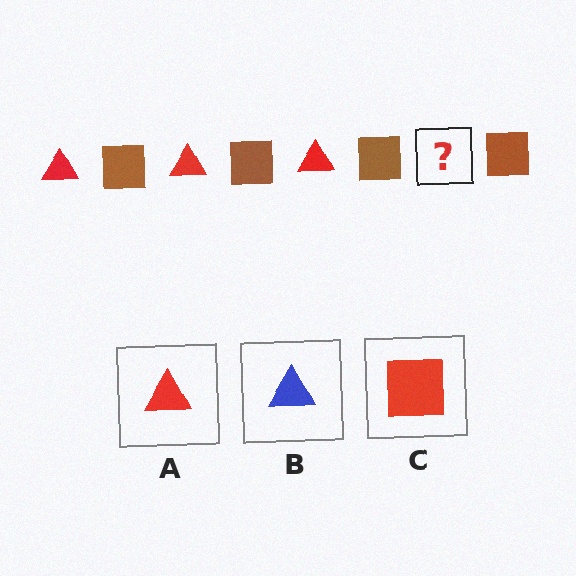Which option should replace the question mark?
Option A.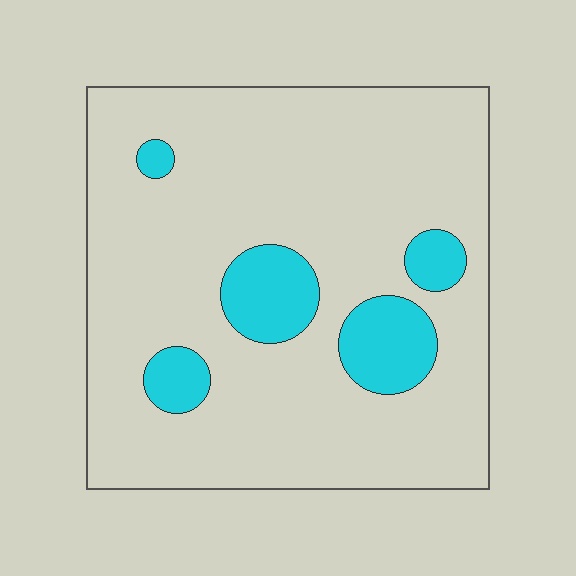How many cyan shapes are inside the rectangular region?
5.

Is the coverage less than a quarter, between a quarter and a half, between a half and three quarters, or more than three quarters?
Less than a quarter.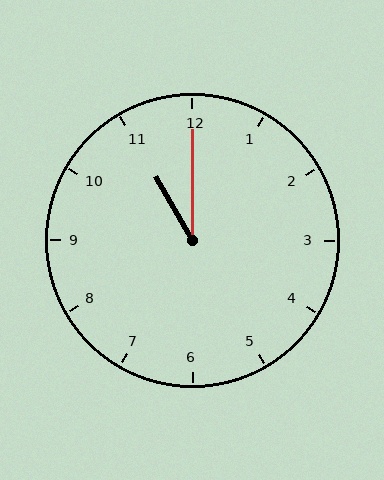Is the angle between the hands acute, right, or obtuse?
It is acute.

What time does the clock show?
11:00.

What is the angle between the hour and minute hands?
Approximately 30 degrees.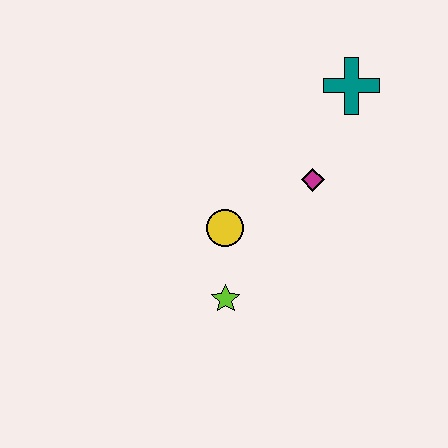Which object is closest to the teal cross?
The magenta diamond is closest to the teal cross.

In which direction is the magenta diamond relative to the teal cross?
The magenta diamond is below the teal cross.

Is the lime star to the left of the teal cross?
Yes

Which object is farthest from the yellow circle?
The teal cross is farthest from the yellow circle.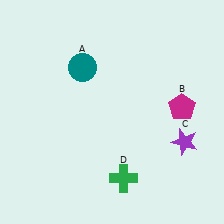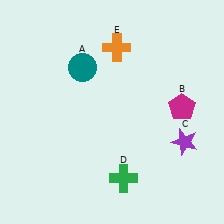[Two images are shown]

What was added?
An orange cross (E) was added in Image 2.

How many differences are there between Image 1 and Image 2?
There is 1 difference between the two images.